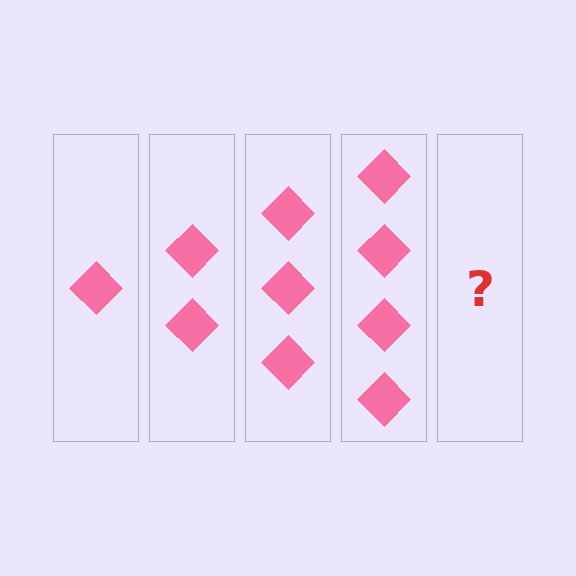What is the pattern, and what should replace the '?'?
The pattern is that each step adds one more diamond. The '?' should be 5 diamonds.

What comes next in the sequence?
The next element should be 5 diamonds.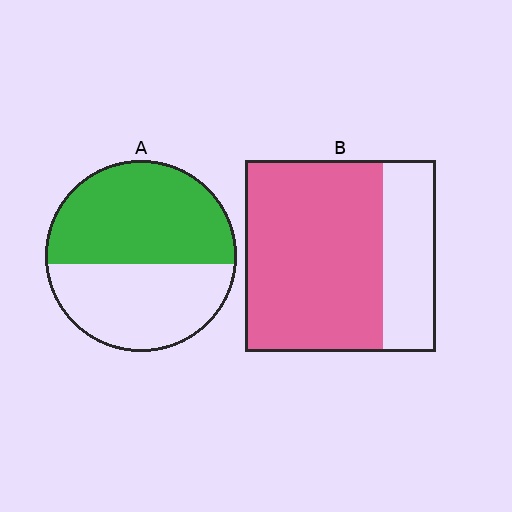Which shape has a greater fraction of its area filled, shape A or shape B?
Shape B.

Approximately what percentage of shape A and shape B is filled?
A is approximately 55% and B is approximately 70%.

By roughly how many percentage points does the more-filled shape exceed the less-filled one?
By roughly 15 percentage points (B over A).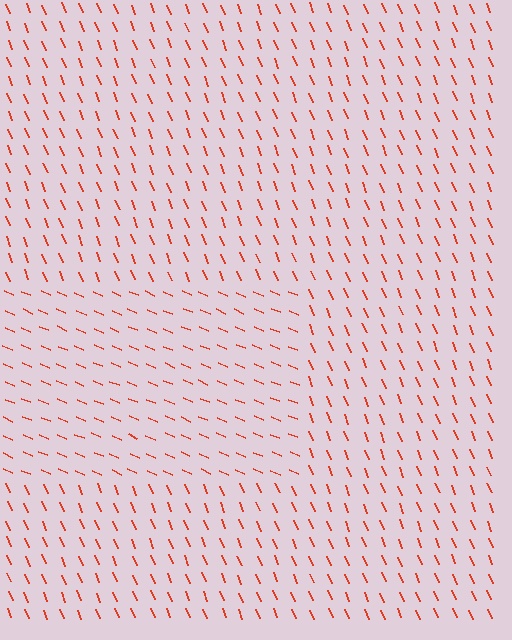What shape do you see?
I see a rectangle.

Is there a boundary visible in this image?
Yes, there is a texture boundary formed by a change in line orientation.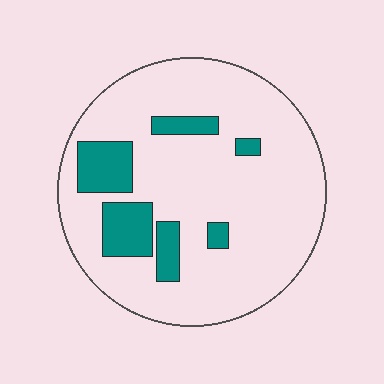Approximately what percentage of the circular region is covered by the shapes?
Approximately 15%.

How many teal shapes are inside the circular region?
6.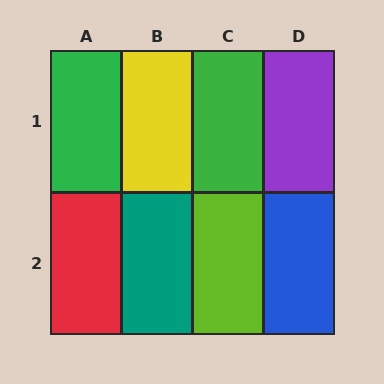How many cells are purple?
1 cell is purple.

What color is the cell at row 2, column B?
Teal.